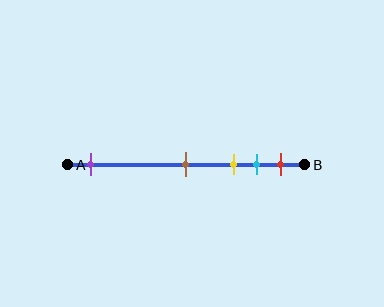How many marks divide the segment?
There are 5 marks dividing the segment.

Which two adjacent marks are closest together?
The cyan and red marks are the closest adjacent pair.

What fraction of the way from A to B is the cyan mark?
The cyan mark is approximately 80% (0.8) of the way from A to B.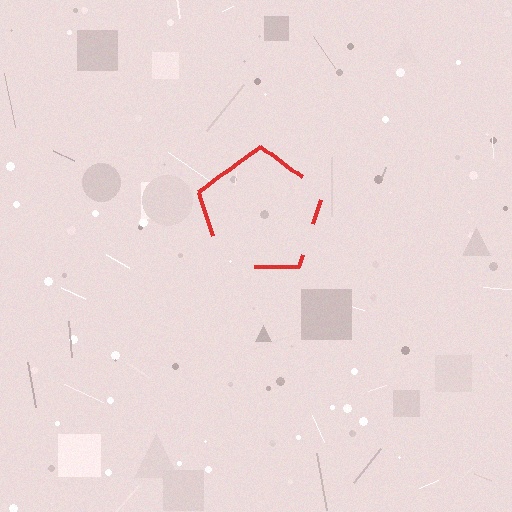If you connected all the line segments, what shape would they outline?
They would outline a pentagon.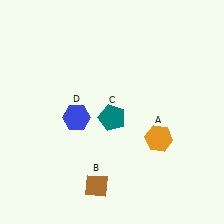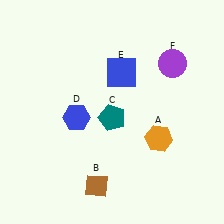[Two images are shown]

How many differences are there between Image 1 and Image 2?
There are 2 differences between the two images.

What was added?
A blue square (E), a purple circle (F) were added in Image 2.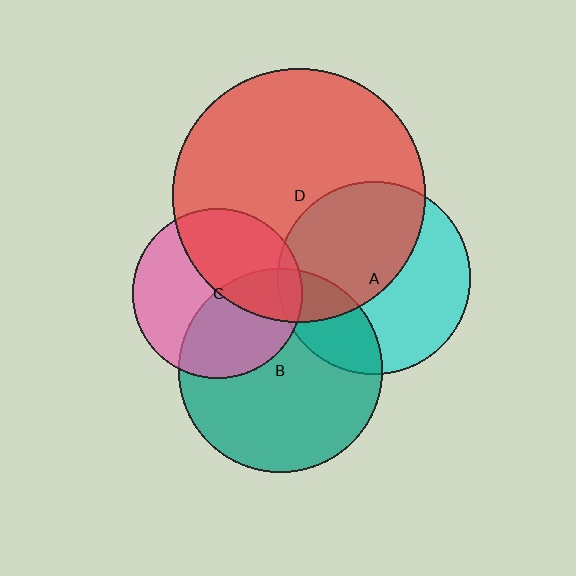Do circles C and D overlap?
Yes.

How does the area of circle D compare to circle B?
Approximately 1.5 times.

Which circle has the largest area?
Circle D (red).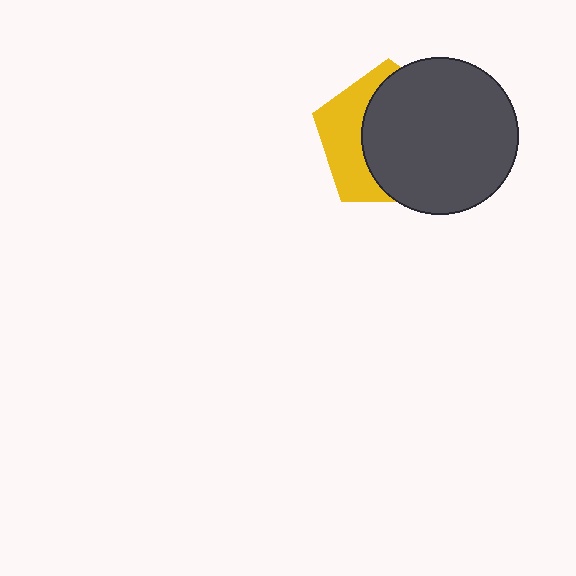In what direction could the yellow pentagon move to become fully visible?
The yellow pentagon could move left. That would shift it out from behind the dark gray circle entirely.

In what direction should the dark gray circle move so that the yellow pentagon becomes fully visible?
The dark gray circle should move right. That is the shortest direction to clear the overlap and leave the yellow pentagon fully visible.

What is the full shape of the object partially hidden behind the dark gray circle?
The partially hidden object is a yellow pentagon.